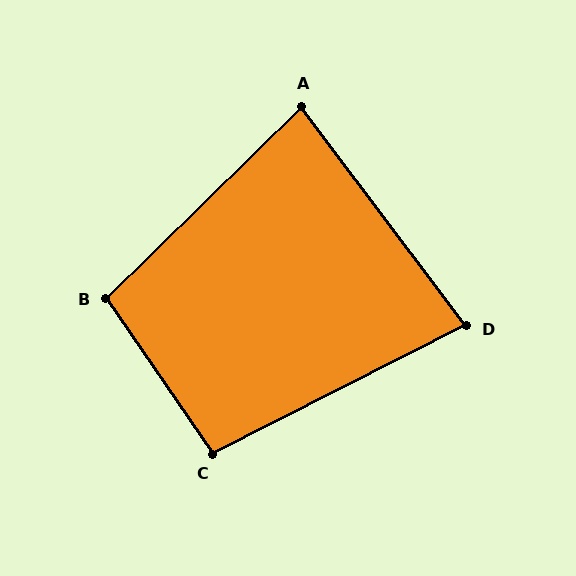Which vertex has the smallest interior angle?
D, at approximately 80 degrees.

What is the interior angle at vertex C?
Approximately 98 degrees (obtuse).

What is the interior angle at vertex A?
Approximately 82 degrees (acute).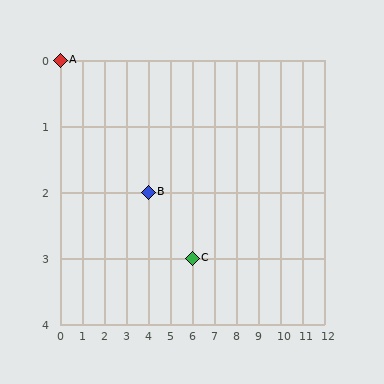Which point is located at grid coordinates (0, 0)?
Point A is at (0, 0).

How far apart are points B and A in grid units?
Points B and A are 4 columns and 2 rows apart (about 4.5 grid units diagonally).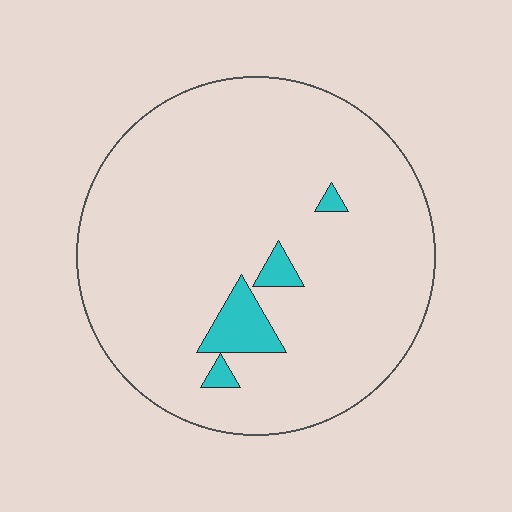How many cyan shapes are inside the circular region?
4.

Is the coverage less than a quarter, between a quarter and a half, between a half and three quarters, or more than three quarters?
Less than a quarter.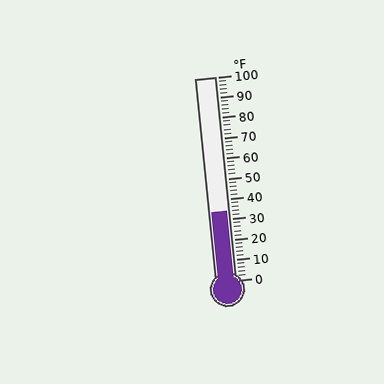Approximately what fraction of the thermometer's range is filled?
The thermometer is filled to approximately 35% of its range.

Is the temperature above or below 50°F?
The temperature is below 50°F.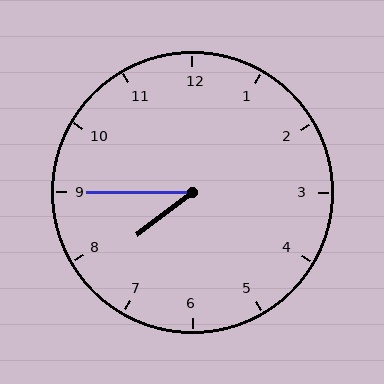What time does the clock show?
7:45.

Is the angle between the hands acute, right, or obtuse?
It is acute.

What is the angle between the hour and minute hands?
Approximately 38 degrees.